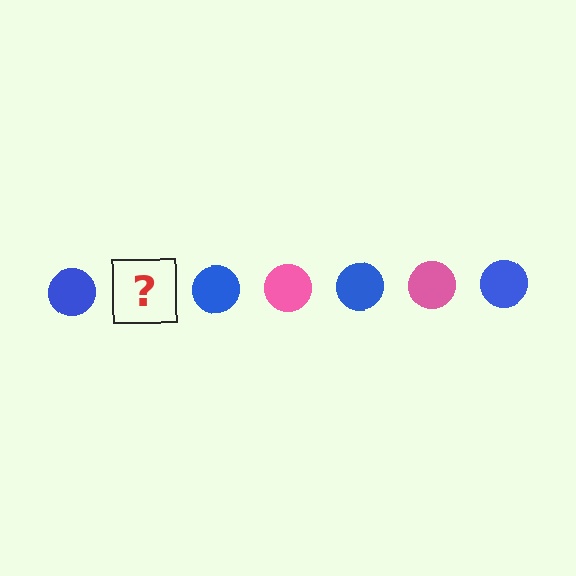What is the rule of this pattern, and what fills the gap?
The rule is that the pattern cycles through blue, pink circles. The gap should be filled with a pink circle.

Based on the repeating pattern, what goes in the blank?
The blank should be a pink circle.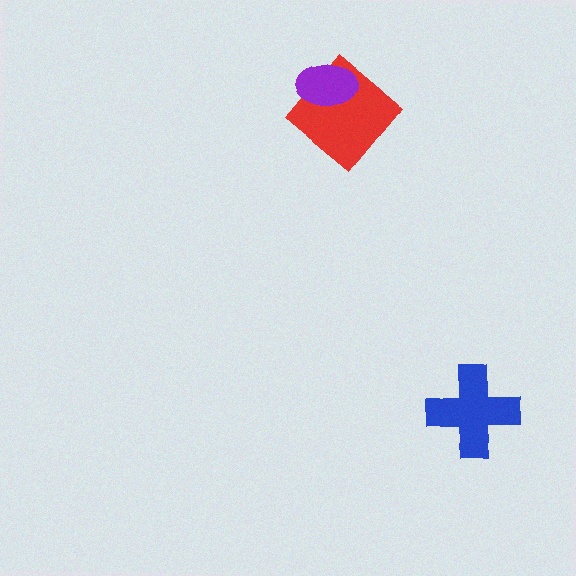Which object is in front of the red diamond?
The purple ellipse is in front of the red diamond.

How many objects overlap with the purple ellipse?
1 object overlaps with the purple ellipse.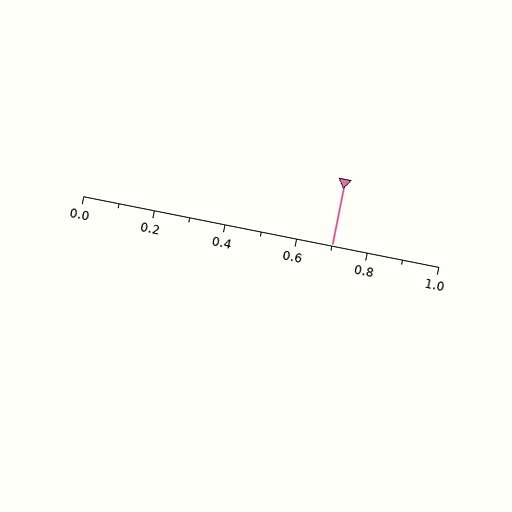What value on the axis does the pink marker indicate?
The marker indicates approximately 0.7.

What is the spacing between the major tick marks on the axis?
The major ticks are spaced 0.2 apart.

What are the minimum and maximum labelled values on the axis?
The axis runs from 0.0 to 1.0.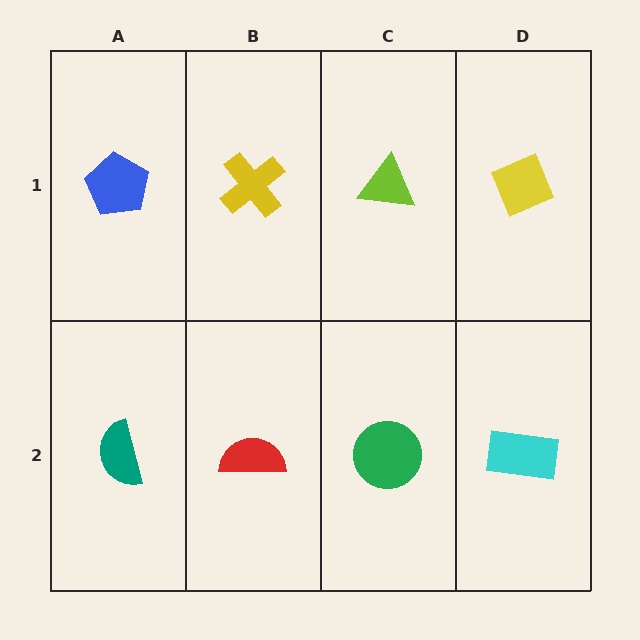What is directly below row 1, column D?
A cyan rectangle.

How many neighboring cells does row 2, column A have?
2.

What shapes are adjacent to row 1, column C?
A green circle (row 2, column C), a yellow cross (row 1, column B), a yellow diamond (row 1, column D).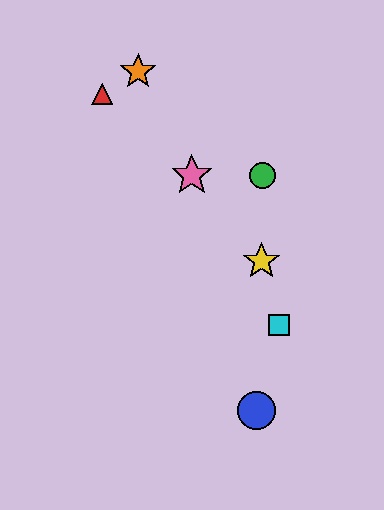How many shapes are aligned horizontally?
3 shapes (the green circle, the purple star, the pink star) are aligned horizontally.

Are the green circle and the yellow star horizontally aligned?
No, the green circle is at y≈175 and the yellow star is at y≈261.